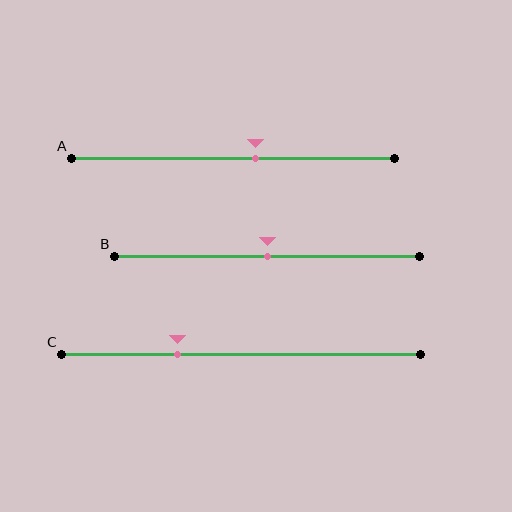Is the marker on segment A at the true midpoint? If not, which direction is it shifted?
No, the marker on segment A is shifted to the right by about 7% of the segment length.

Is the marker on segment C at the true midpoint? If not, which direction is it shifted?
No, the marker on segment C is shifted to the left by about 18% of the segment length.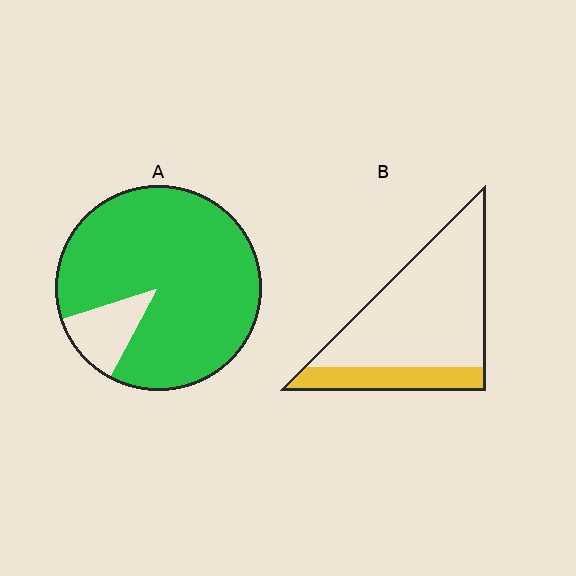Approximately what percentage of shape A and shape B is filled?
A is approximately 90% and B is approximately 20%.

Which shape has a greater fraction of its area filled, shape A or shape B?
Shape A.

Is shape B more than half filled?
No.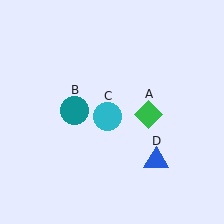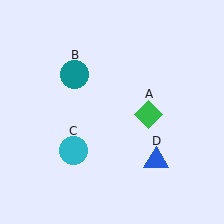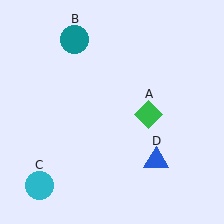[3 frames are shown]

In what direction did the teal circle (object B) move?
The teal circle (object B) moved up.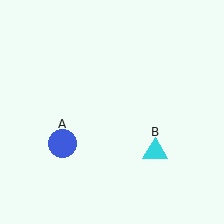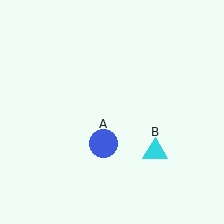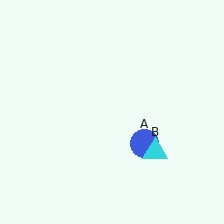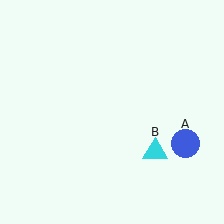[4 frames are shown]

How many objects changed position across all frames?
1 object changed position: blue circle (object A).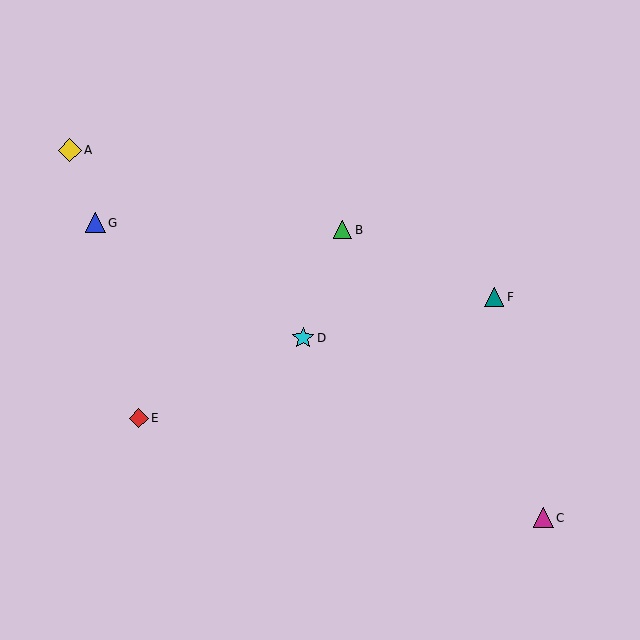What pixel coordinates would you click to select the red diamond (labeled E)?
Click at (139, 418) to select the red diamond E.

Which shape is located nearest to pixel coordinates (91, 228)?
The blue triangle (labeled G) at (95, 223) is nearest to that location.